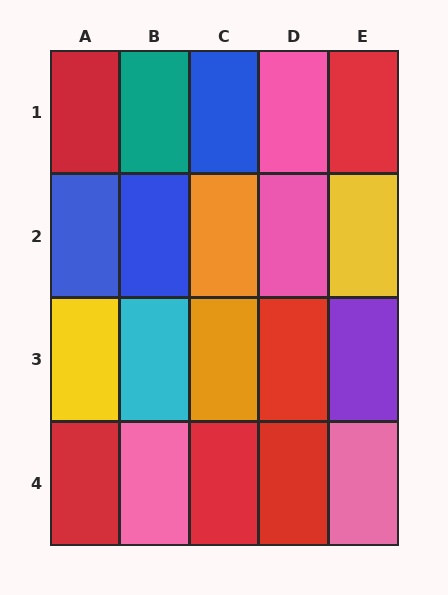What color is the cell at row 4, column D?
Red.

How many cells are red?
6 cells are red.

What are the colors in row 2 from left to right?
Blue, blue, orange, pink, yellow.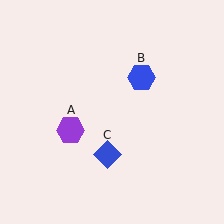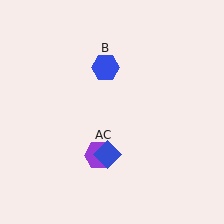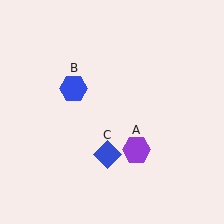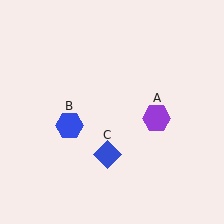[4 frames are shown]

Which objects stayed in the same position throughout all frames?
Blue diamond (object C) remained stationary.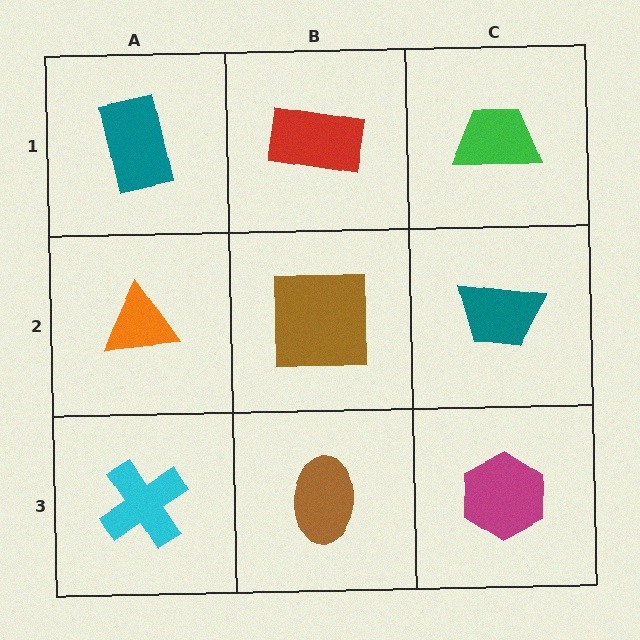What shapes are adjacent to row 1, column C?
A teal trapezoid (row 2, column C), a red rectangle (row 1, column B).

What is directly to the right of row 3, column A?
A brown ellipse.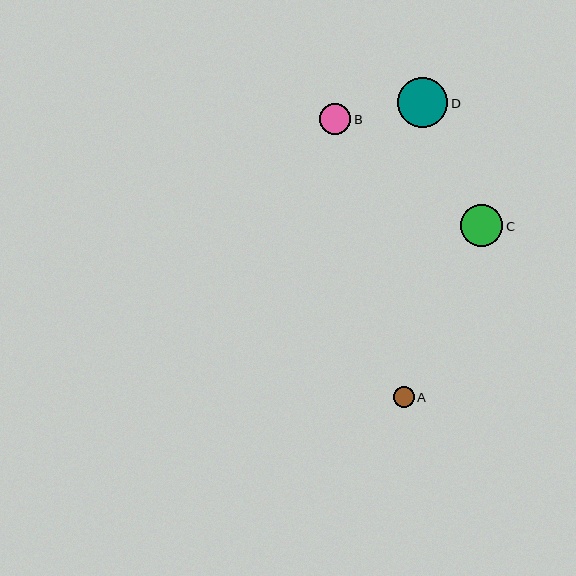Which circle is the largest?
Circle D is the largest with a size of approximately 50 pixels.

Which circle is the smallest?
Circle A is the smallest with a size of approximately 20 pixels.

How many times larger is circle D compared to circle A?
Circle D is approximately 2.5 times the size of circle A.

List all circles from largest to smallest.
From largest to smallest: D, C, B, A.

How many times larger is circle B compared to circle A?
Circle B is approximately 1.5 times the size of circle A.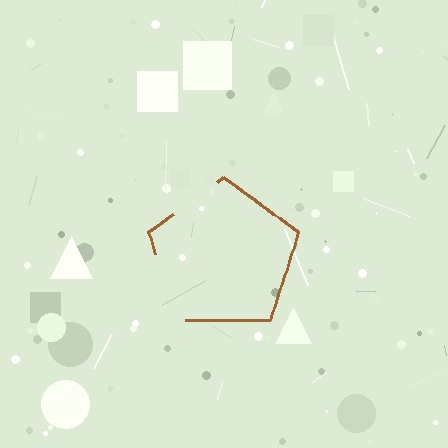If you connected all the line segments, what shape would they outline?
They would outline a pentagon.